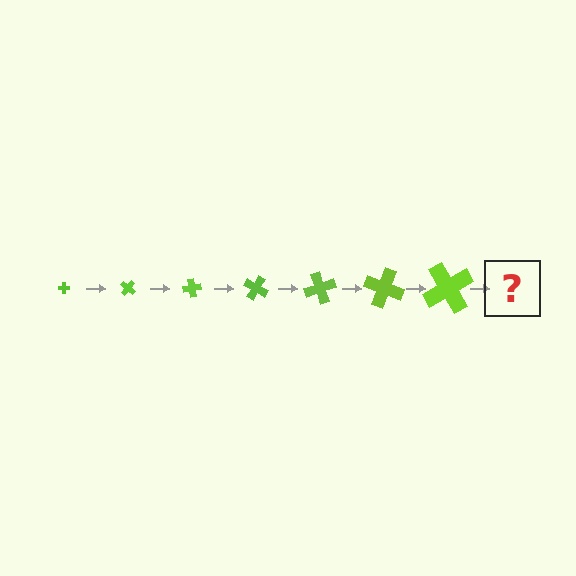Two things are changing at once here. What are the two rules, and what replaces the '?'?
The two rules are that the cross grows larger each step and it rotates 40 degrees each step. The '?' should be a cross, larger than the previous one and rotated 280 degrees from the start.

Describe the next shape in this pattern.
It should be a cross, larger than the previous one and rotated 280 degrees from the start.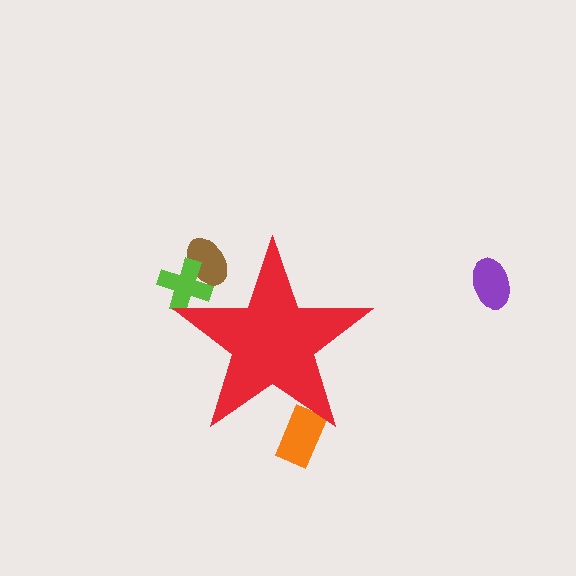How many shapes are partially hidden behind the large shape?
3 shapes are partially hidden.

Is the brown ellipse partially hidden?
Yes, the brown ellipse is partially hidden behind the red star.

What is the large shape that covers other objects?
A red star.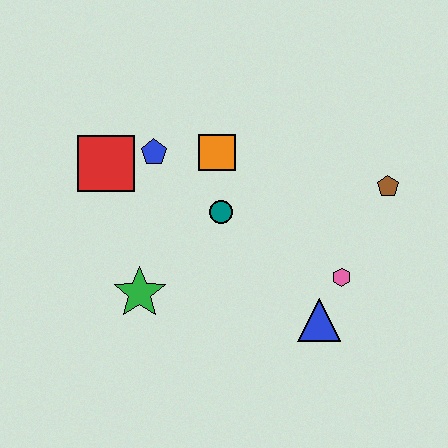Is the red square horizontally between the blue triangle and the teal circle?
No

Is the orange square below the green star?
No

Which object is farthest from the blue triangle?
The red square is farthest from the blue triangle.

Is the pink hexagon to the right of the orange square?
Yes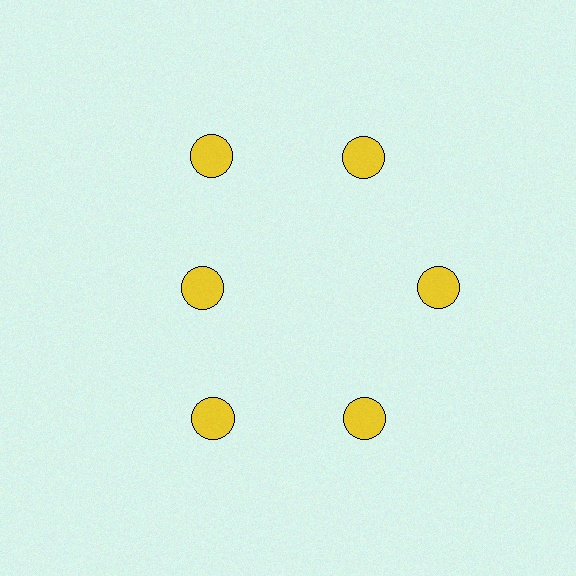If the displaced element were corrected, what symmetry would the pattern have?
It would have 6-fold rotational symmetry — the pattern would map onto itself every 60 degrees.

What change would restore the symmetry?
The symmetry would be restored by moving it outward, back onto the ring so that all 6 circles sit at equal angles and equal distance from the center.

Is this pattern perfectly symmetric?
No. The 6 yellow circles are arranged in a ring, but one element near the 9 o'clock position is pulled inward toward the center, breaking the 6-fold rotational symmetry.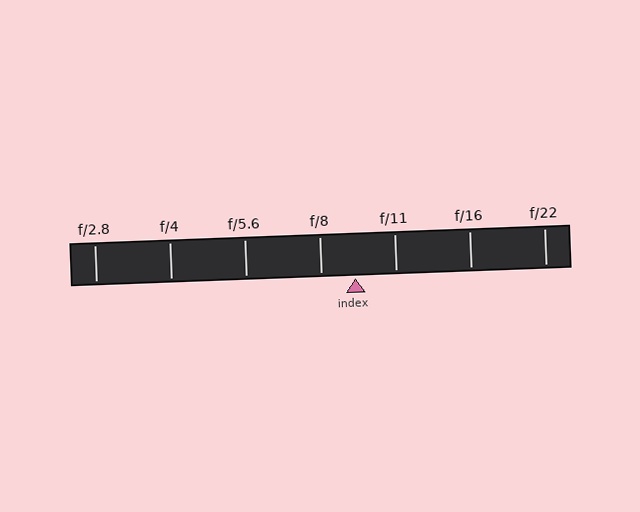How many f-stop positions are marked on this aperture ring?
There are 7 f-stop positions marked.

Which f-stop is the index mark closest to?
The index mark is closest to f/8.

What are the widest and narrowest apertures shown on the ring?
The widest aperture shown is f/2.8 and the narrowest is f/22.